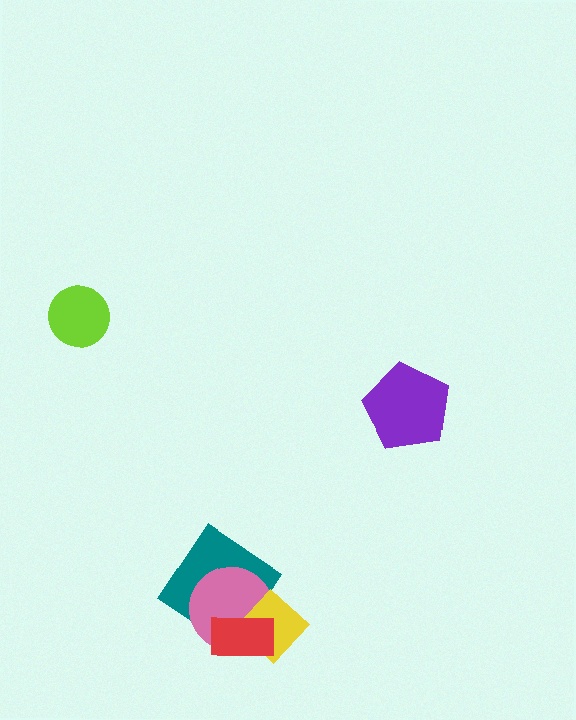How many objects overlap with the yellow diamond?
3 objects overlap with the yellow diamond.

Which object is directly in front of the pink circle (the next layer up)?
The yellow diamond is directly in front of the pink circle.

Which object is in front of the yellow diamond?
The red rectangle is in front of the yellow diamond.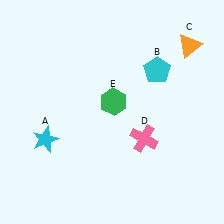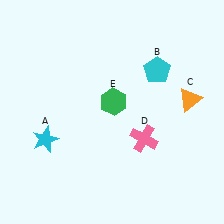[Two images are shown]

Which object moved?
The orange triangle (C) moved down.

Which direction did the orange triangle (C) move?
The orange triangle (C) moved down.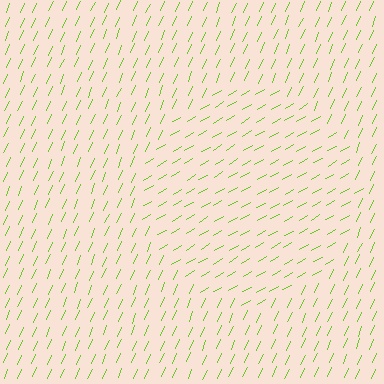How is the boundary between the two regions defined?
The boundary is defined purely by a change in line orientation (approximately 36 degrees difference). All lines are the same color and thickness.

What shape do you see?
I see a circle.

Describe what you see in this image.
The image is filled with small lime line segments. A circle region in the image has lines oriented differently from the surrounding lines, creating a visible texture boundary.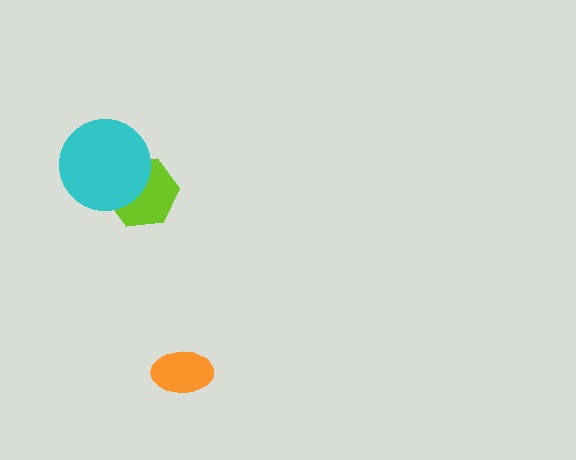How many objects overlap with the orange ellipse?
0 objects overlap with the orange ellipse.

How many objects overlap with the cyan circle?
1 object overlaps with the cyan circle.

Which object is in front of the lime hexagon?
The cyan circle is in front of the lime hexagon.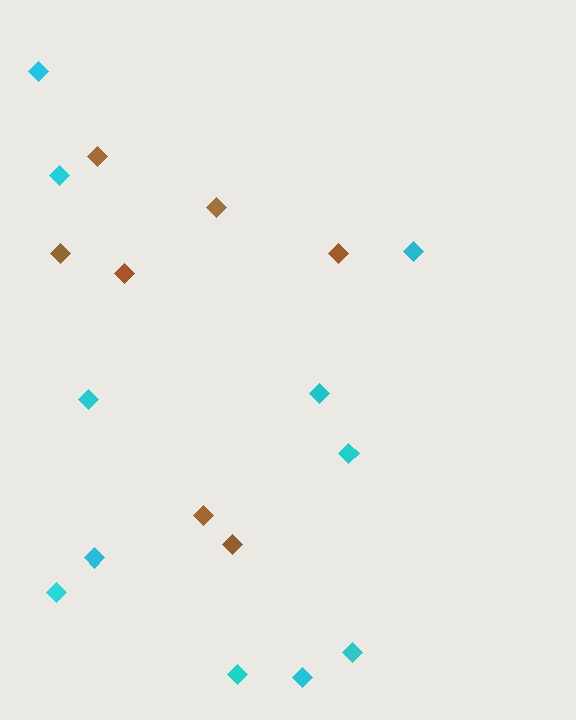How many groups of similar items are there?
There are 2 groups: one group of cyan diamonds (11) and one group of brown diamonds (7).